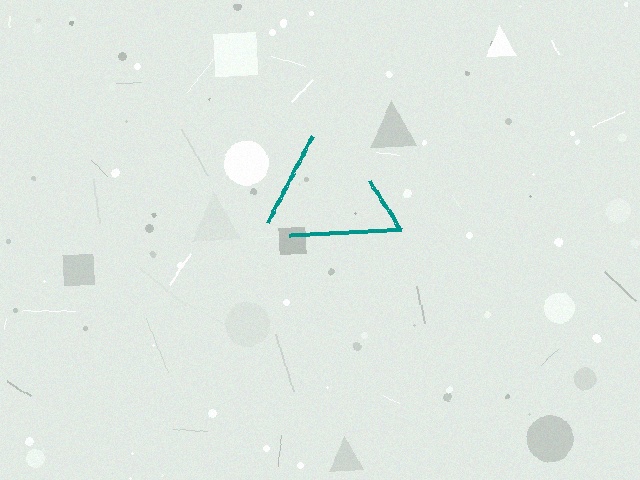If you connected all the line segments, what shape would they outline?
They would outline a triangle.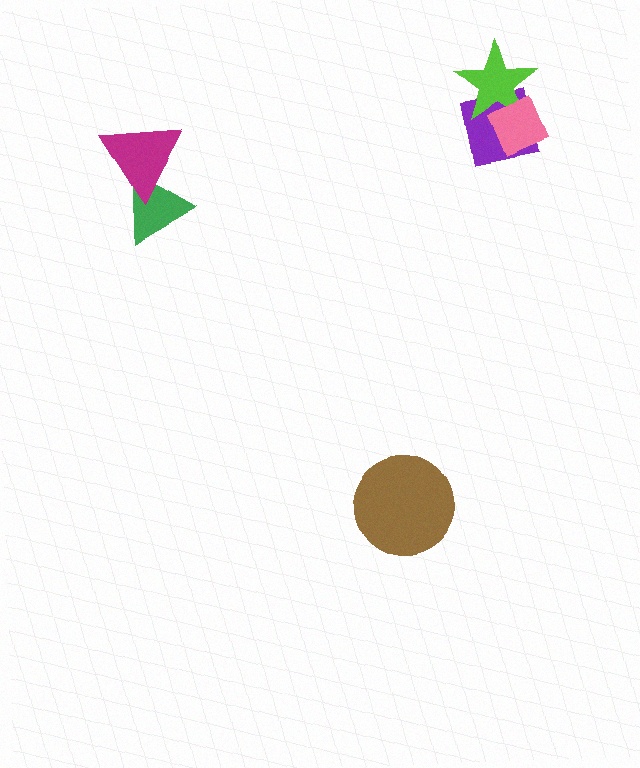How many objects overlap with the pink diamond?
2 objects overlap with the pink diamond.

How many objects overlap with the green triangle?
1 object overlaps with the green triangle.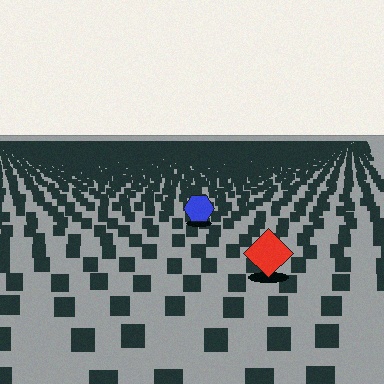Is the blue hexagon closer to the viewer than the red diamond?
No. The red diamond is closer — you can tell from the texture gradient: the ground texture is coarser near it.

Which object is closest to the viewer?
The red diamond is closest. The texture marks near it are larger and more spread out.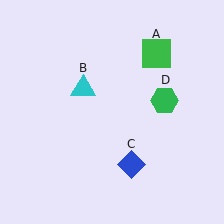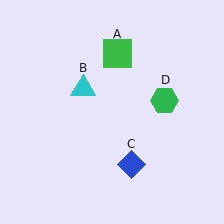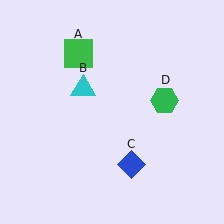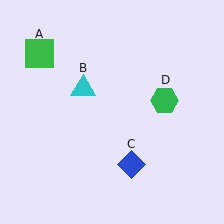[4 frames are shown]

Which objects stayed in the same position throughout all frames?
Cyan triangle (object B) and blue diamond (object C) and green hexagon (object D) remained stationary.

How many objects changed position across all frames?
1 object changed position: green square (object A).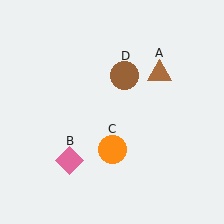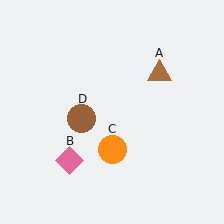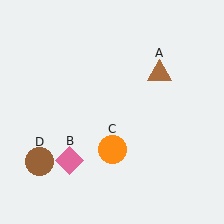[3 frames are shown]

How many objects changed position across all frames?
1 object changed position: brown circle (object D).